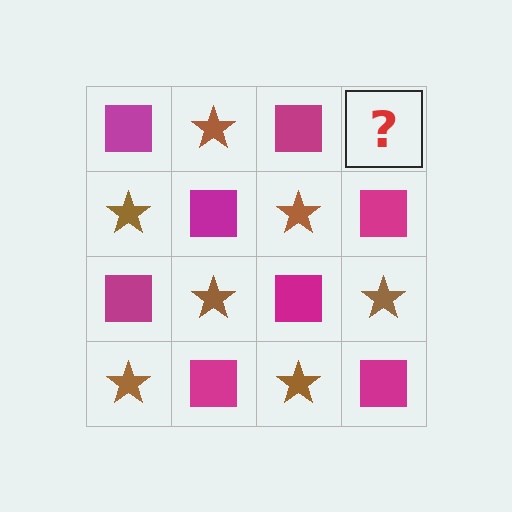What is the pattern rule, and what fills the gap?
The rule is that it alternates magenta square and brown star in a checkerboard pattern. The gap should be filled with a brown star.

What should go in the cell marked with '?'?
The missing cell should contain a brown star.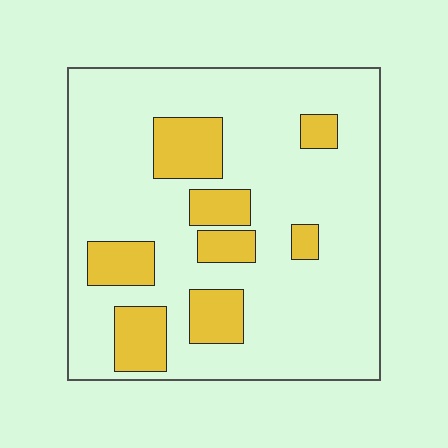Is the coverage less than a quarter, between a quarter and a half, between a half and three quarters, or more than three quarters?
Less than a quarter.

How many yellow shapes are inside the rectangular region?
8.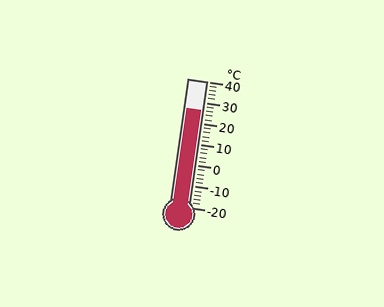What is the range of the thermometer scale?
The thermometer scale ranges from -20°C to 40°C.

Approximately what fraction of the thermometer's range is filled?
The thermometer is filled to approximately 75% of its range.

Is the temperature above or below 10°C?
The temperature is above 10°C.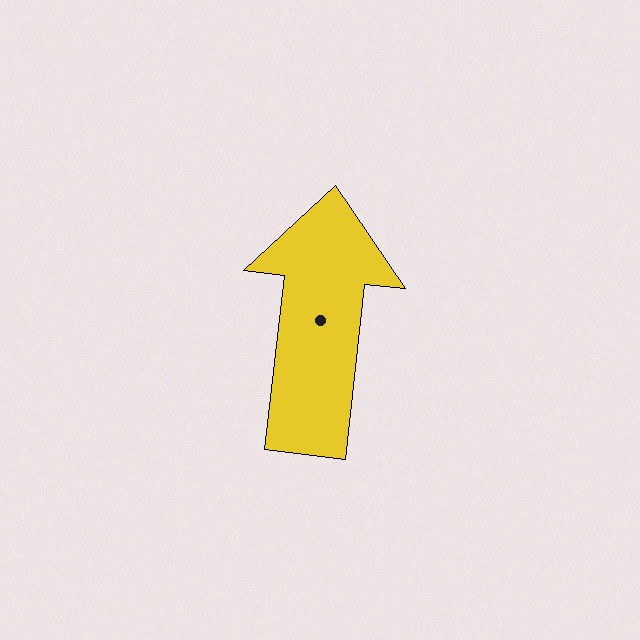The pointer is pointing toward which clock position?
Roughly 12 o'clock.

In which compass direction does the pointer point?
North.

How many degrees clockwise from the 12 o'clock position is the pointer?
Approximately 7 degrees.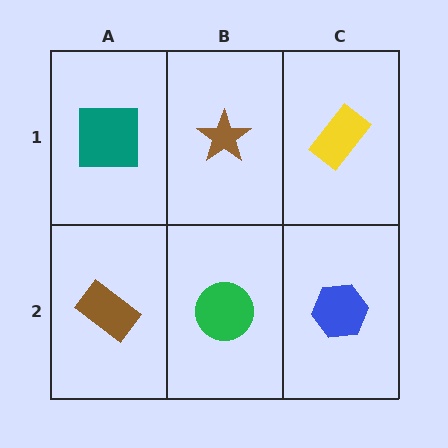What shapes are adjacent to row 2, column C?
A yellow rectangle (row 1, column C), a green circle (row 2, column B).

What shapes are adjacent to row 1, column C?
A blue hexagon (row 2, column C), a brown star (row 1, column B).